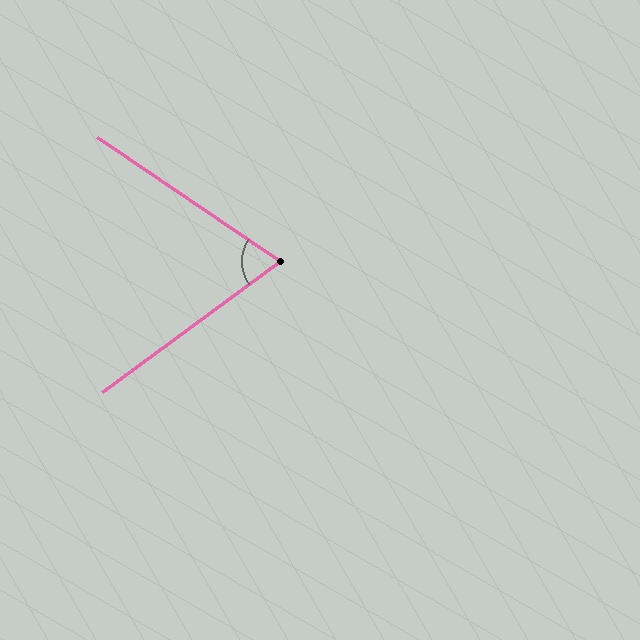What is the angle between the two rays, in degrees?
Approximately 70 degrees.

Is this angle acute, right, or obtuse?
It is acute.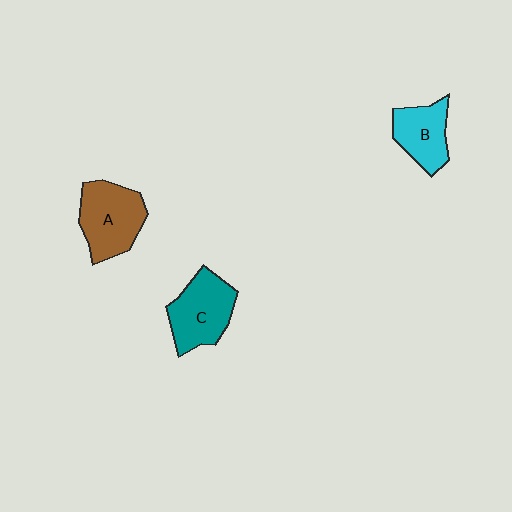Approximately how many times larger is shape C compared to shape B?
Approximately 1.3 times.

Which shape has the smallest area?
Shape B (cyan).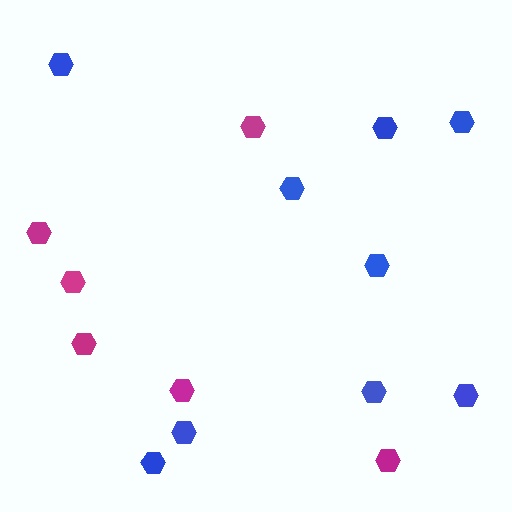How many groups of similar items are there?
There are 2 groups: one group of magenta hexagons (6) and one group of blue hexagons (9).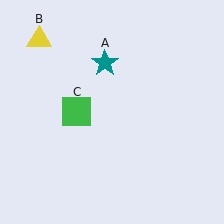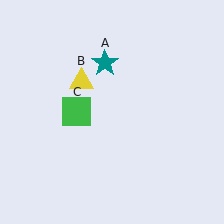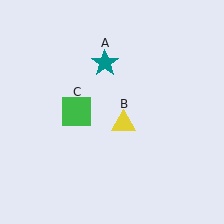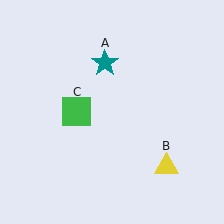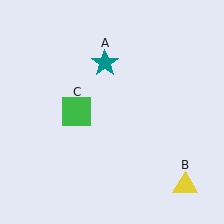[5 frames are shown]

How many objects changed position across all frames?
1 object changed position: yellow triangle (object B).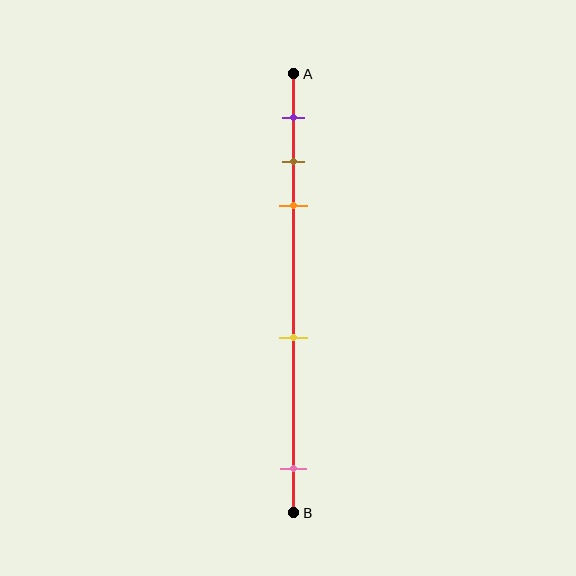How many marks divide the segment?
There are 5 marks dividing the segment.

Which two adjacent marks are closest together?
The brown and orange marks are the closest adjacent pair.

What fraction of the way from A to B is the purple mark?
The purple mark is approximately 10% (0.1) of the way from A to B.